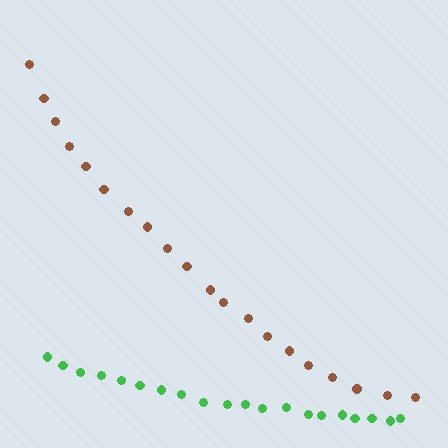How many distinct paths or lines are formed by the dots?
There are 2 distinct paths.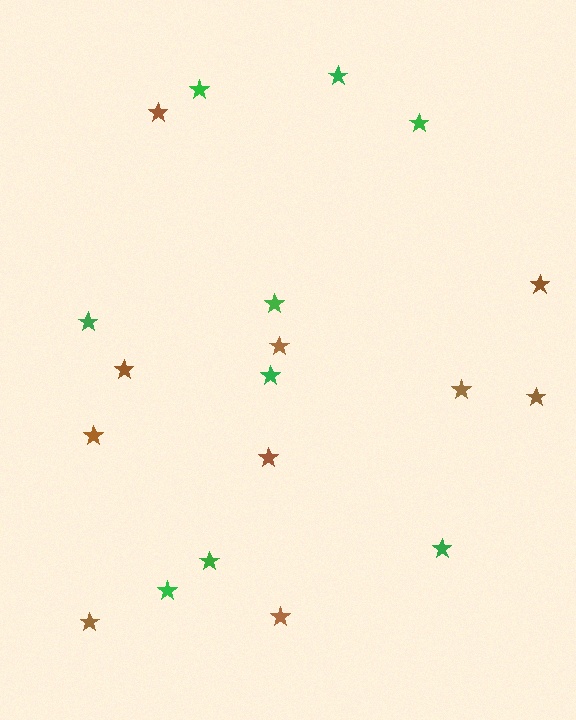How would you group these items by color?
There are 2 groups: one group of brown stars (10) and one group of green stars (9).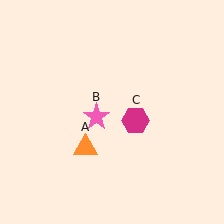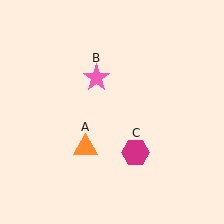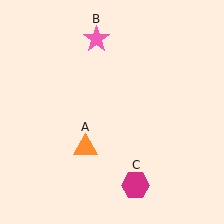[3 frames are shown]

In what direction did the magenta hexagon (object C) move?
The magenta hexagon (object C) moved down.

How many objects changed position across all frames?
2 objects changed position: pink star (object B), magenta hexagon (object C).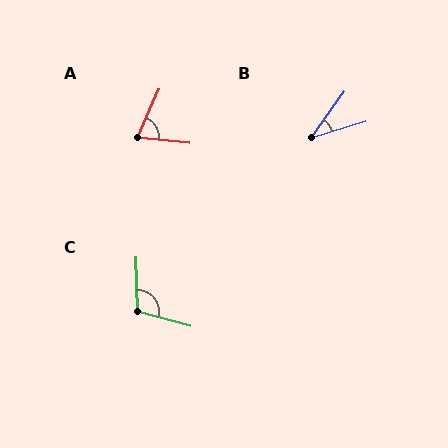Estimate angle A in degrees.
Approximately 72 degrees.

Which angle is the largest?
C, at approximately 106 degrees.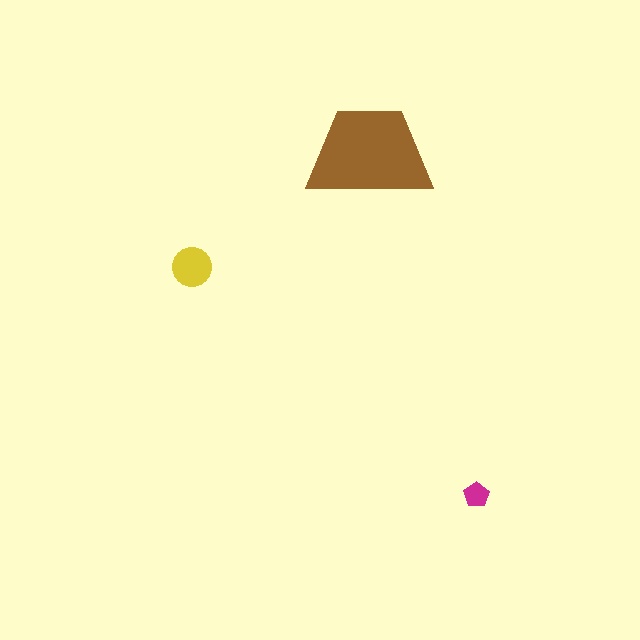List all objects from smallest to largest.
The magenta pentagon, the yellow circle, the brown trapezoid.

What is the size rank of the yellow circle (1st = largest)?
2nd.